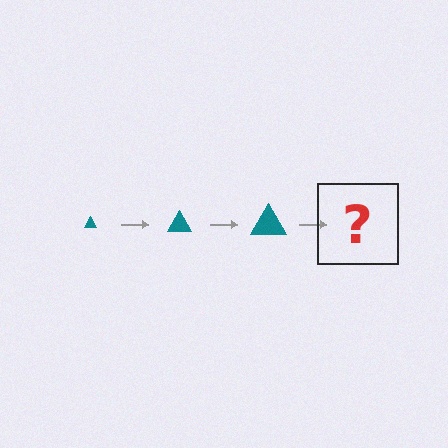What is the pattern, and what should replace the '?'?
The pattern is that the triangle gets progressively larger each step. The '?' should be a teal triangle, larger than the previous one.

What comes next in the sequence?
The next element should be a teal triangle, larger than the previous one.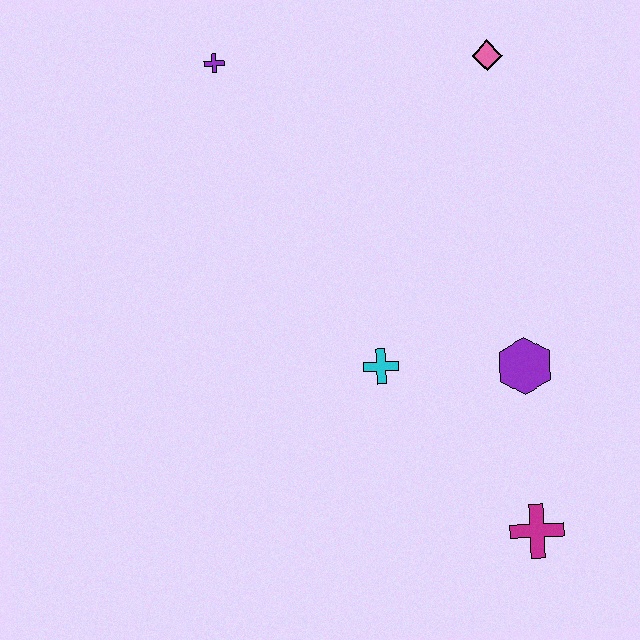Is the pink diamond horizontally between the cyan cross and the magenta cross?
Yes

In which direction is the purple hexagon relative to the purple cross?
The purple hexagon is below the purple cross.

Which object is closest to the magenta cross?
The purple hexagon is closest to the magenta cross.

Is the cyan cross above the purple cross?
No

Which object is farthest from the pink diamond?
The magenta cross is farthest from the pink diamond.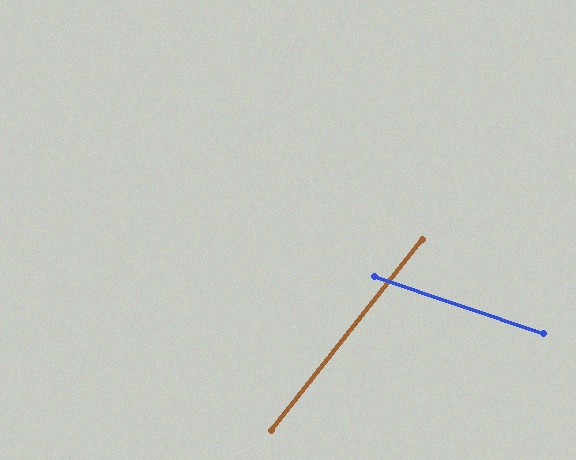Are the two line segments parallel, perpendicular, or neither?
Neither parallel nor perpendicular — they differ by about 70°.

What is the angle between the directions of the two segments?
Approximately 70 degrees.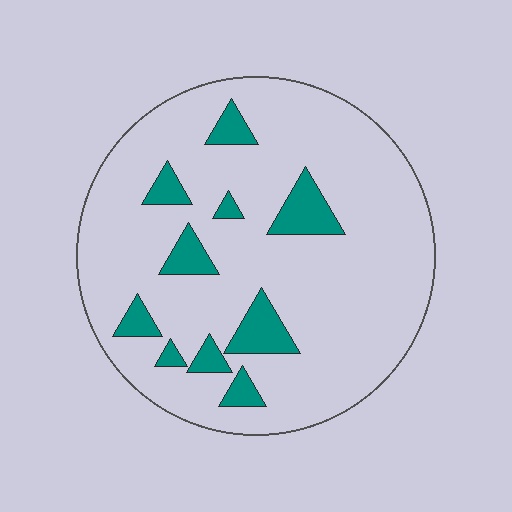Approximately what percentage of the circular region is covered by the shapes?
Approximately 15%.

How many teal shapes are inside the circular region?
10.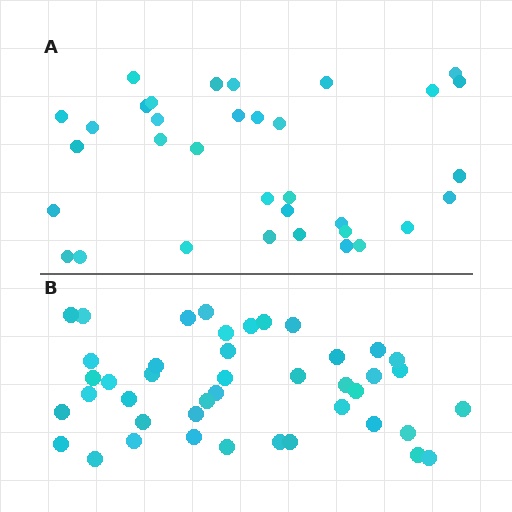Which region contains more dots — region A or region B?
Region B (the bottom region) has more dots.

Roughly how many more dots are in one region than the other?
Region B has roughly 8 or so more dots than region A.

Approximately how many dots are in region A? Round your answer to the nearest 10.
About 30 dots. (The exact count is 34, which rounds to 30.)